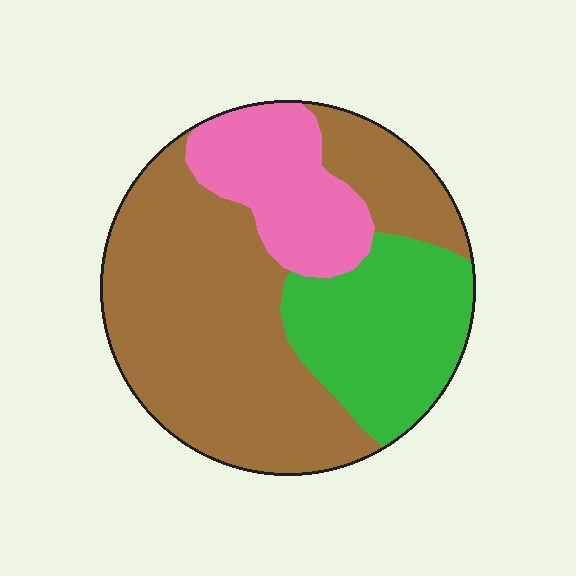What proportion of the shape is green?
Green covers 25% of the shape.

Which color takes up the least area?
Pink, at roughly 20%.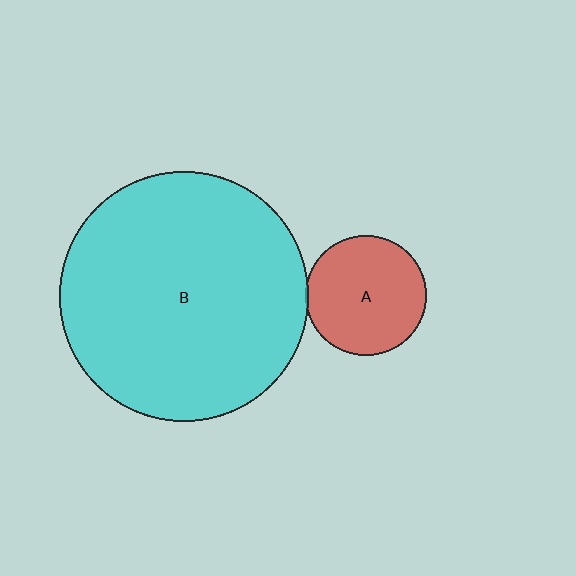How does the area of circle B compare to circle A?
Approximately 4.3 times.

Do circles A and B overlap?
Yes.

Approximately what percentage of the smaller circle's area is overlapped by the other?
Approximately 5%.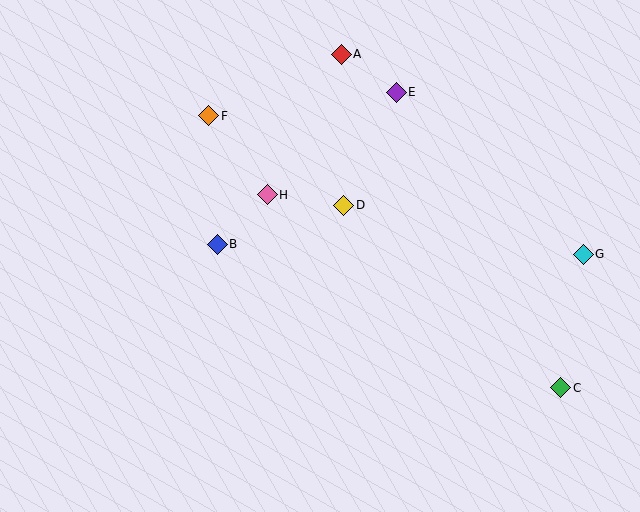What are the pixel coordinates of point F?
Point F is at (209, 116).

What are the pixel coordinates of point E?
Point E is at (396, 92).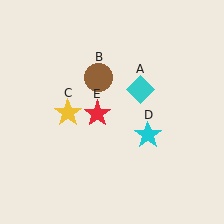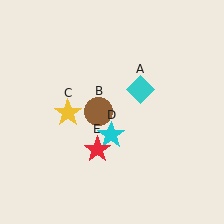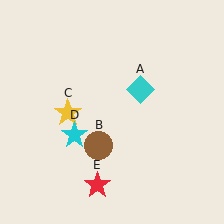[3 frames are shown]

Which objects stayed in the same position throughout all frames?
Cyan diamond (object A) and yellow star (object C) remained stationary.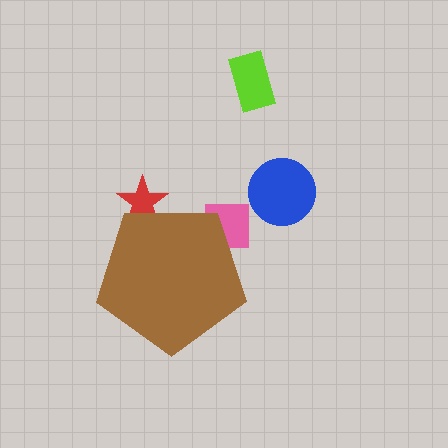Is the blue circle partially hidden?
No, the blue circle is fully visible.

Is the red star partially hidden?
Yes, the red star is partially hidden behind the brown pentagon.